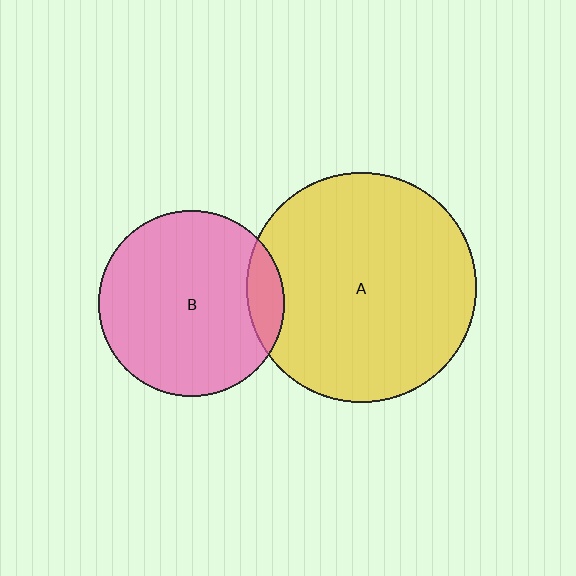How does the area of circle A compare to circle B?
Approximately 1.5 times.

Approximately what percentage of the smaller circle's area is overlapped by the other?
Approximately 10%.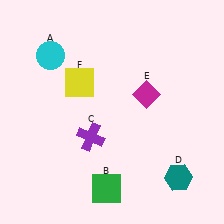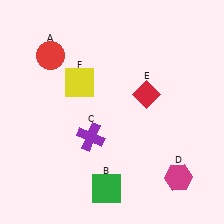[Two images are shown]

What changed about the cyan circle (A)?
In Image 1, A is cyan. In Image 2, it changed to red.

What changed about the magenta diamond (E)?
In Image 1, E is magenta. In Image 2, it changed to red.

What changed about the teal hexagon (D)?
In Image 1, D is teal. In Image 2, it changed to magenta.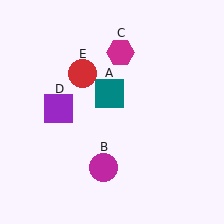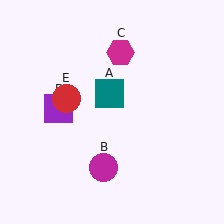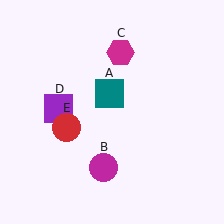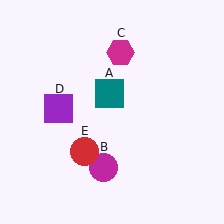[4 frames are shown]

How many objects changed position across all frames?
1 object changed position: red circle (object E).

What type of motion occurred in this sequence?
The red circle (object E) rotated counterclockwise around the center of the scene.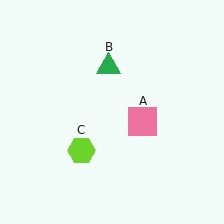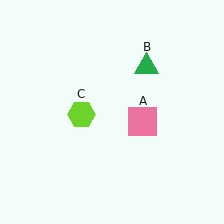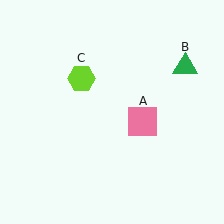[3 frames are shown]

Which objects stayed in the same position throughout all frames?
Pink square (object A) remained stationary.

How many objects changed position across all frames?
2 objects changed position: green triangle (object B), lime hexagon (object C).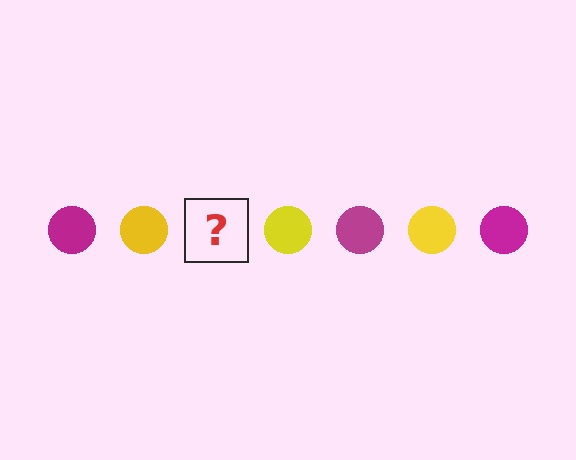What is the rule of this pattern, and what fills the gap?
The rule is that the pattern cycles through magenta, yellow circles. The gap should be filled with a magenta circle.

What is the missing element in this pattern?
The missing element is a magenta circle.